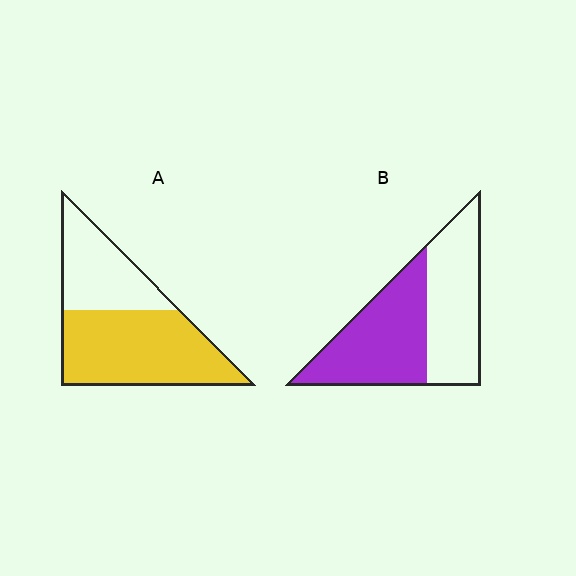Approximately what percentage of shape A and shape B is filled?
A is approximately 60% and B is approximately 55%.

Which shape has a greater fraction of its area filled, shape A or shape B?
Shape A.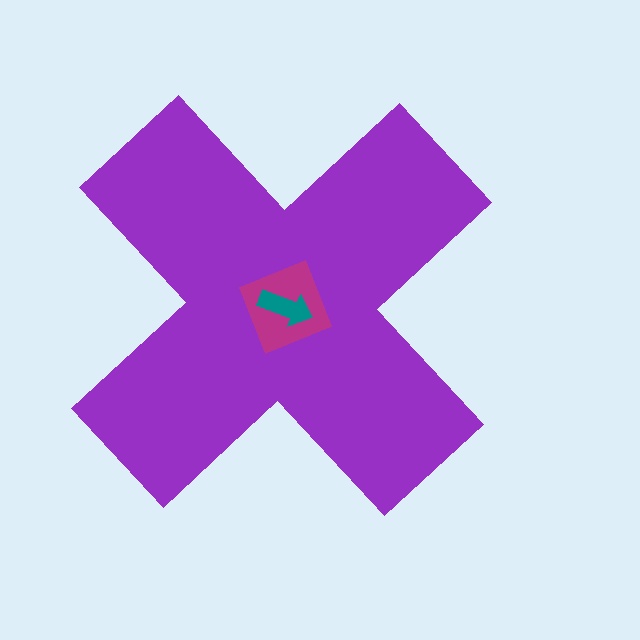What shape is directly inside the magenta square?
The teal arrow.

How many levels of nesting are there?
3.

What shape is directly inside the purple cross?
The magenta square.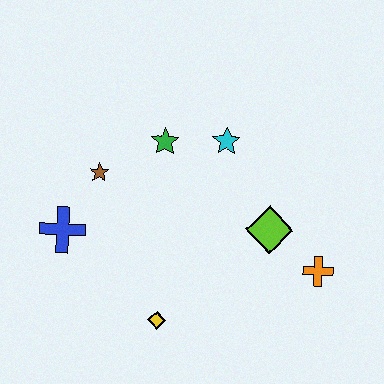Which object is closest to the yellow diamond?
The blue cross is closest to the yellow diamond.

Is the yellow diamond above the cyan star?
No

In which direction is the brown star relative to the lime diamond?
The brown star is to the left of the lime diamond.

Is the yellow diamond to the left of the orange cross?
Yes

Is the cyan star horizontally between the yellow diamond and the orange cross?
Yes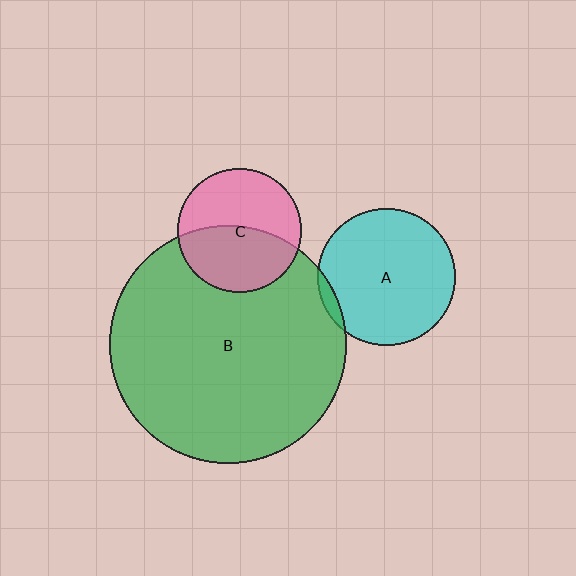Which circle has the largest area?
Circle B (green).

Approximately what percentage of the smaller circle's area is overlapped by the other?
Approximately 5%.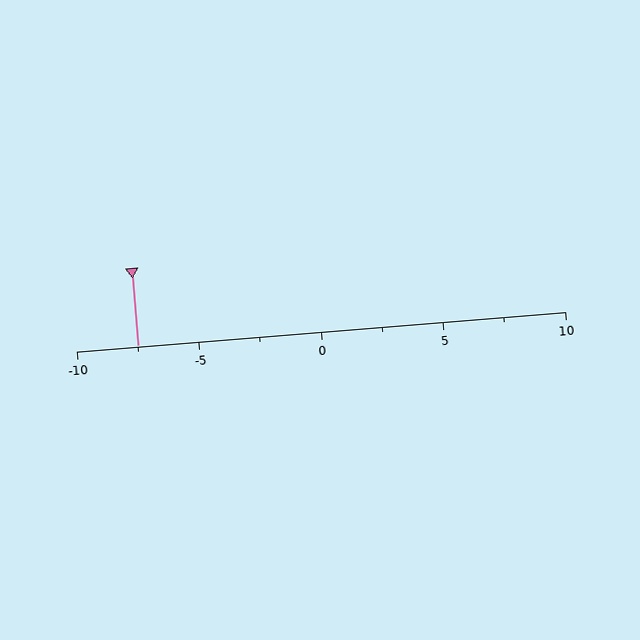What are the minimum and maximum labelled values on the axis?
The axis runs from -10 to 10.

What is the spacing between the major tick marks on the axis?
The major ticks are spaced 5 apart.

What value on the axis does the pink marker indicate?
The marker indicates approximately -7.5.